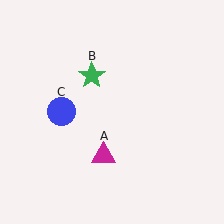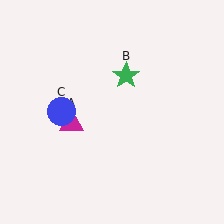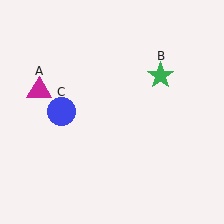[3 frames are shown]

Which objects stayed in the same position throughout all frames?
Blue circle (object C) remained stationary.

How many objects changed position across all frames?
2 objects changed position: magenta triangle (object A), green star (object B).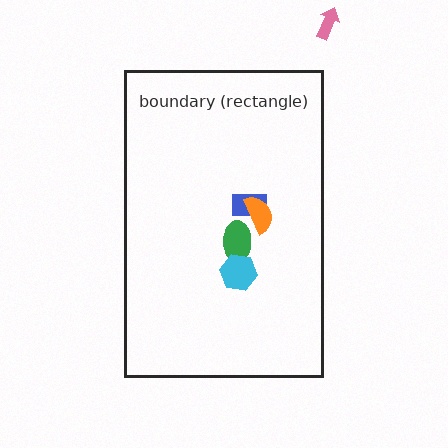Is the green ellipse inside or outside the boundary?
Inside.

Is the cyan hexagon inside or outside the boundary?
Inside.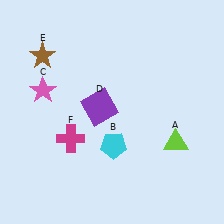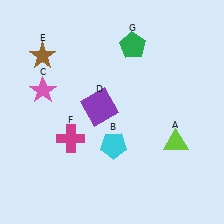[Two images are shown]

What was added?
A green pentagon (G) was added in Image 2.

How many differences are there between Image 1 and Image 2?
There is 1 difference between the two images.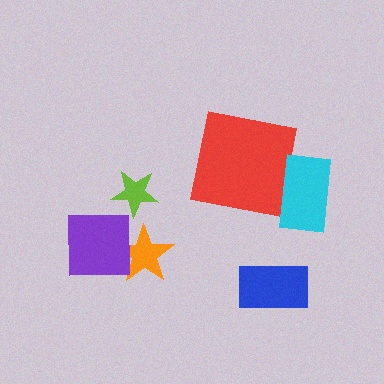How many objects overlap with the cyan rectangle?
1 object overlaps with the cyan rectangle.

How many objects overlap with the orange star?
1 object overlaps with the orange star.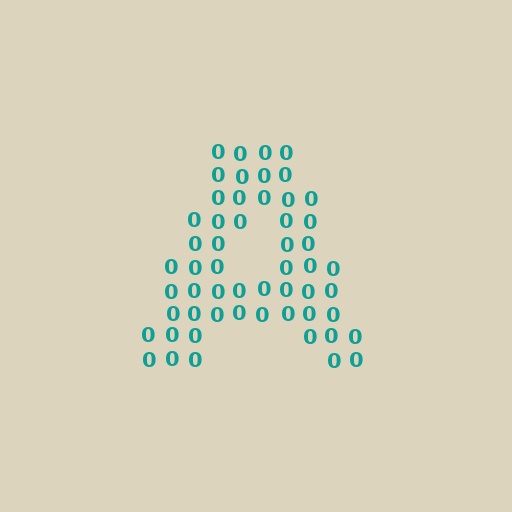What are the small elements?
The small elements are digit 0's.